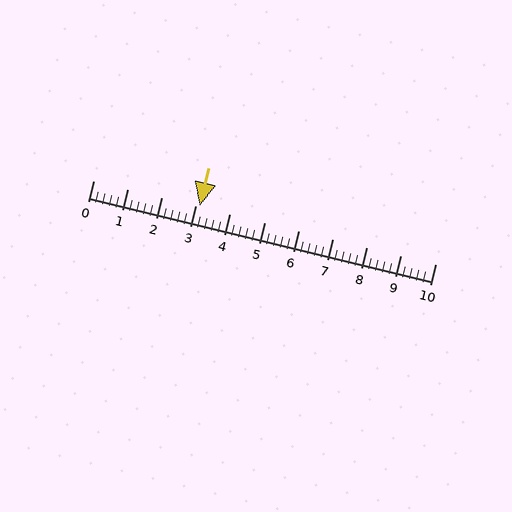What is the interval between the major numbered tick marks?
The major tick marks are spaced 1 units apart.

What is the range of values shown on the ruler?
The ruler shows values from 0 to 10.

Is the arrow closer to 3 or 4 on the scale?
The arrow is closer to 3.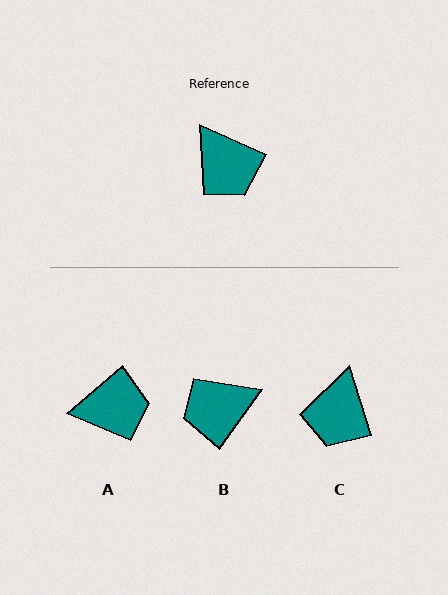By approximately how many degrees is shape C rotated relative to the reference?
Approximately 49 degrees clockwise.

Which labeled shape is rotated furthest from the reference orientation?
B, about 102 degrees away.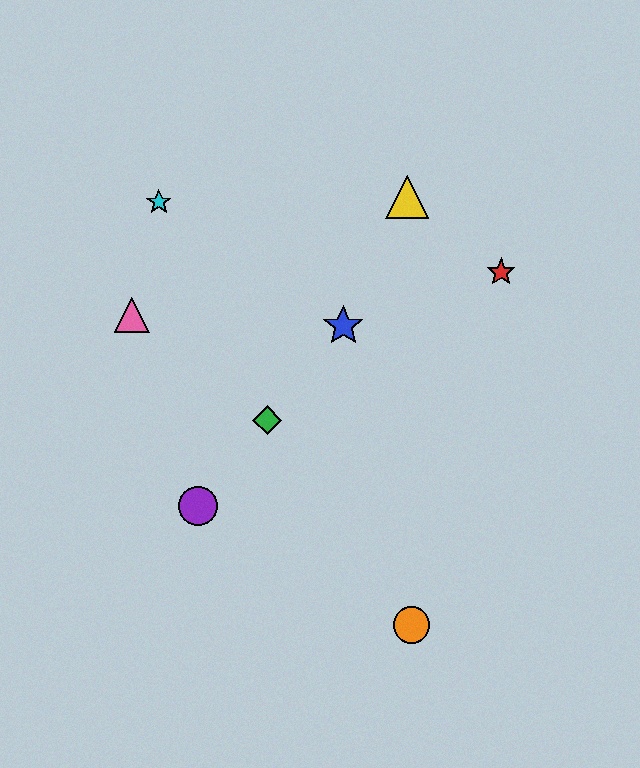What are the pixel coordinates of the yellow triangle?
The yellow triangle is at (407, 197).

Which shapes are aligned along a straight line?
The blue star, the green diamond, the purple circle are aligned along a straight line.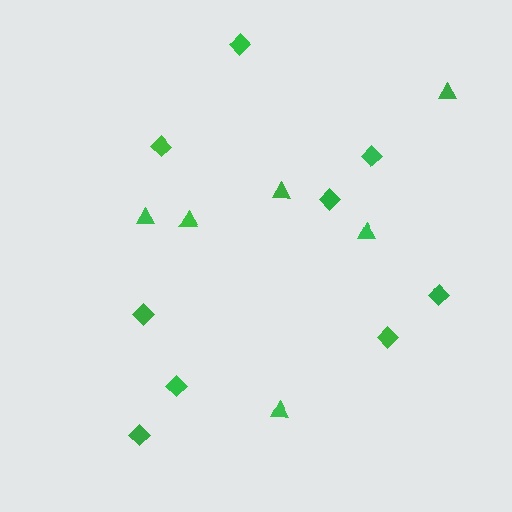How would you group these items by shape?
There are 2 groups: one group of triangles (6) and one group of diamonds (9).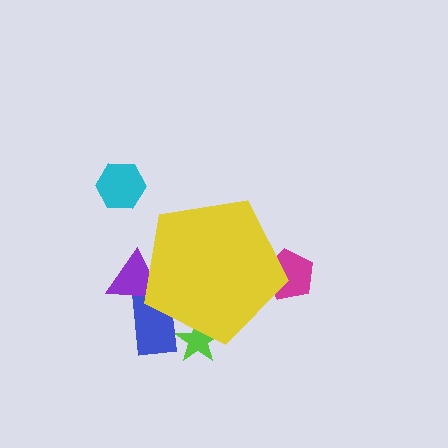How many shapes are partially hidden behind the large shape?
4 shapes are partially hidden.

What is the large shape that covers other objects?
A yellow pentagon.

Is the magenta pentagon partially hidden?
Yes, the magenta pentagon is partially hidden behind the yellow pentagon.